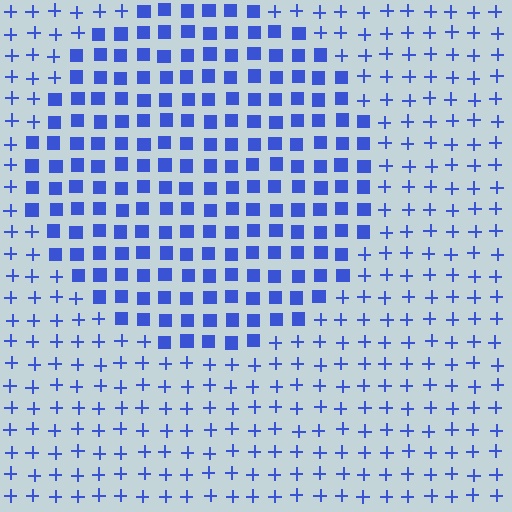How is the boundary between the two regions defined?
The boundary is defined by a change in element shape: squares inside vs. plus signs outside. All elements share the same color and spacing.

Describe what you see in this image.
The image is filled with small blue elements arranged in a uniform grid. A circle-shaped region contains squares, while the surrounding area contains plus signs. The boundary is defined purely by the change in element shape.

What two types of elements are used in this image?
The image uses squares inside the circle region and plus signs outside it.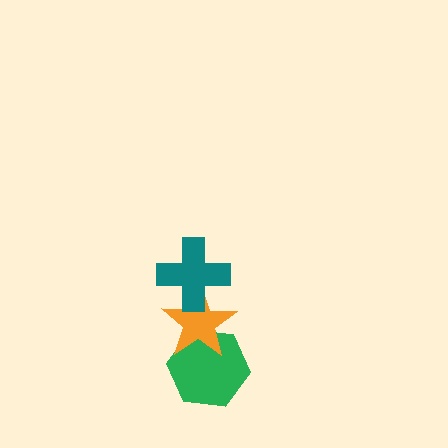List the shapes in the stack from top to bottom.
From top to bottom: the teal cross, the orange star, the green hexagon.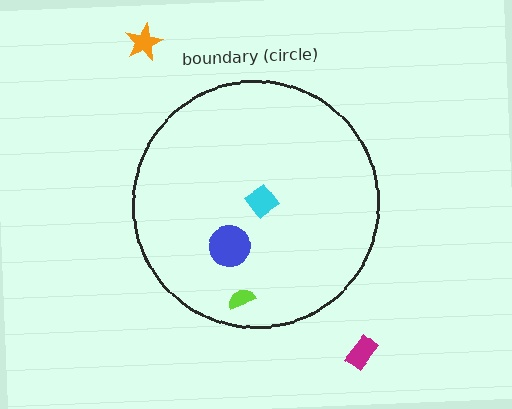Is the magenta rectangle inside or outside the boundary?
Outside.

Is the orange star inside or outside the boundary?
Outside.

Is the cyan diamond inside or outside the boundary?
Inside.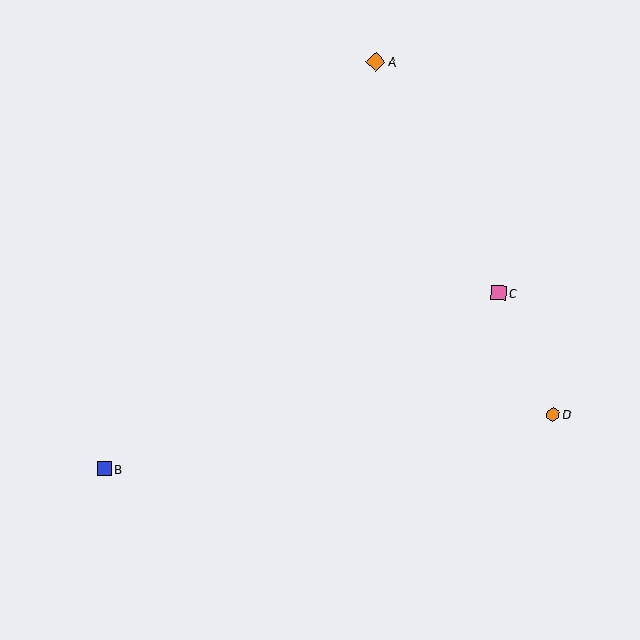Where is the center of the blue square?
The center of the blue square is at (104, 469).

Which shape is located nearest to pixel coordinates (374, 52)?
The orange diamond (labeled A) at (376, 62) is nearest to that location.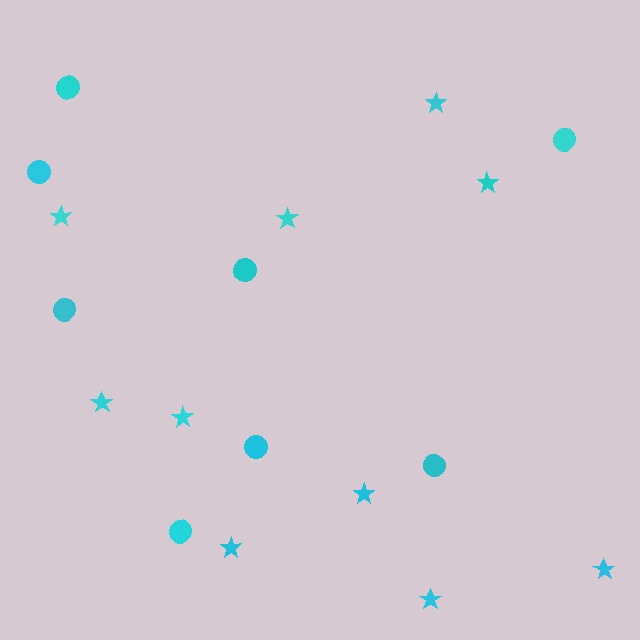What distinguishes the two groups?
There are 2 groups: one group of circles (8) and one group of stars (10).